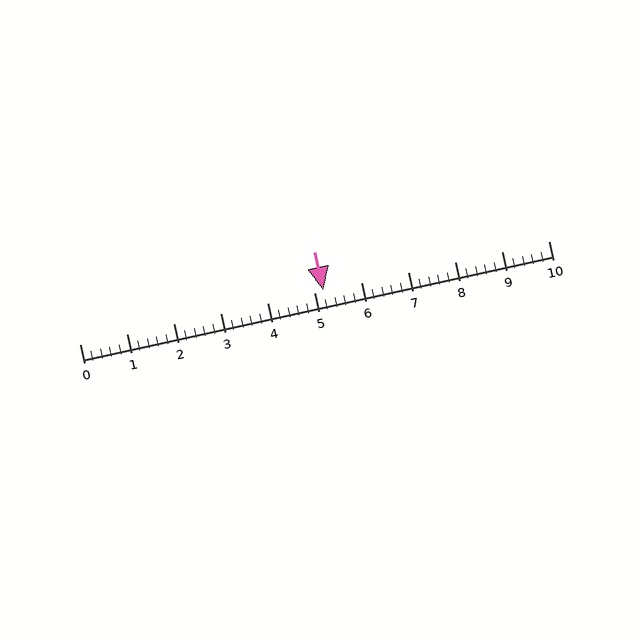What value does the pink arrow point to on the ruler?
The pink arrow points to approximately 5.2.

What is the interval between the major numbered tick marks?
The major tick marks are spaced 1 units apart.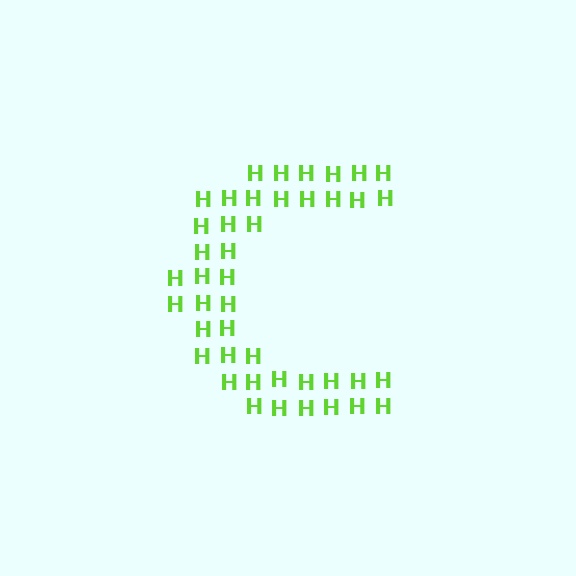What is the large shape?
The large shape is the letter C.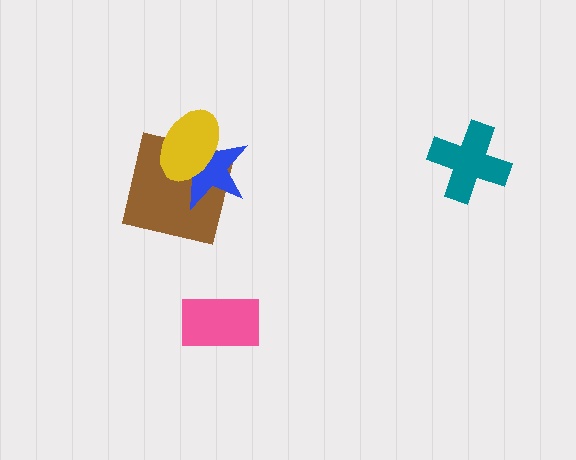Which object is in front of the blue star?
The yellow ellipse is in front of the blue star.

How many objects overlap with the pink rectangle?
0 objects overlap with the pink rectangle.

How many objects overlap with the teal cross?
0 objects overlap with the teal cross.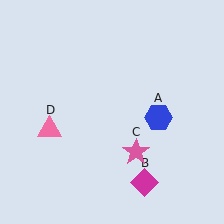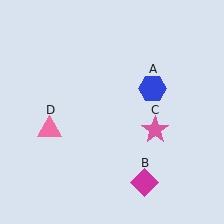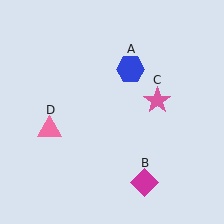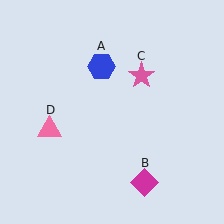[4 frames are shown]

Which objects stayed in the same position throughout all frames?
Magenta diamond (object B) and pink triangle (object D) remained stationary.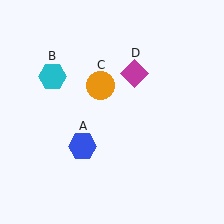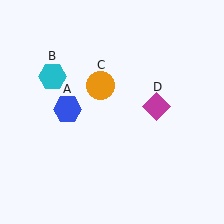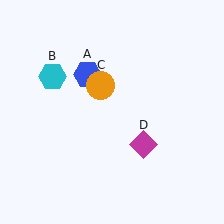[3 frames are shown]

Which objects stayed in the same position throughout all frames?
Cyan hexagon (object B) and orange circle (object C) remained stationary.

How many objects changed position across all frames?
2 objects changed position: blue hexagon (object A), magenta diamond (object D).